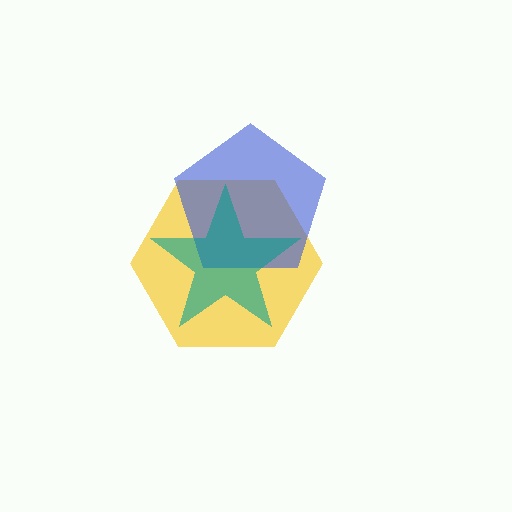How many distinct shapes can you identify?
There are 3 distinct shapes: a yellow hexagon, a blue pentagon, a teal star.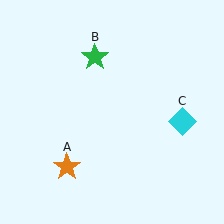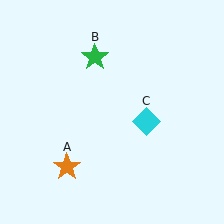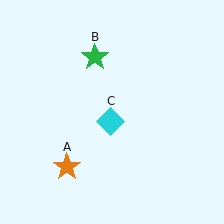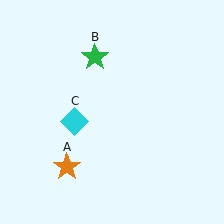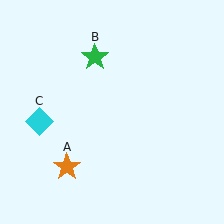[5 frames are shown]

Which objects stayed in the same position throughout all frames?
Orange star (object A) and green star (object B) remained stationary.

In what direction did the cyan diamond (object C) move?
The cyan diamond (object C) moved left.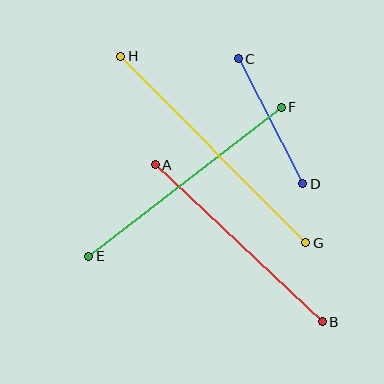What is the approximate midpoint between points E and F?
The midpoint is at approximately (185, 182) pixels.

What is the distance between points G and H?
The distance is approximately 262 pixels.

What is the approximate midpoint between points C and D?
The midpoint is at approximately (271, 121) pixels.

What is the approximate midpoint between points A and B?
The midpoint is at approximately (239, 243) pixels.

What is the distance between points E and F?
The distance is approximately 243 pixels.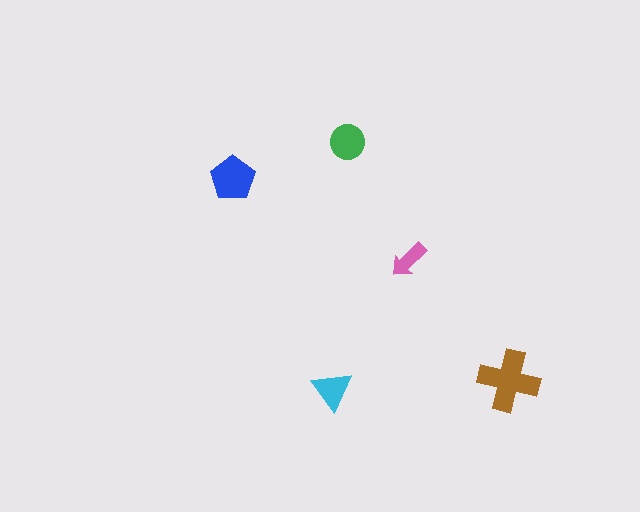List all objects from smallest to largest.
The pink arrow, the cyan triangle, the green circle, the blue pentagon, the brown cross.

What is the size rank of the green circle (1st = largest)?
3rd.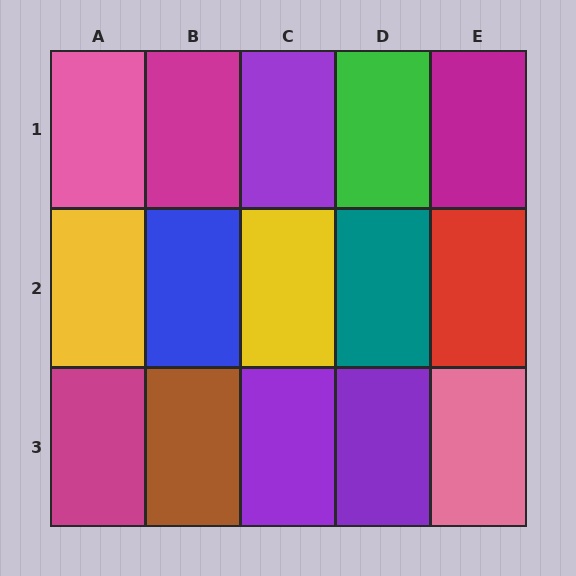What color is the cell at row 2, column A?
Yellow.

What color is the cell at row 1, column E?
Magenta.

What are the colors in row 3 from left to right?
Magenta, brown, purple, purple, pink.